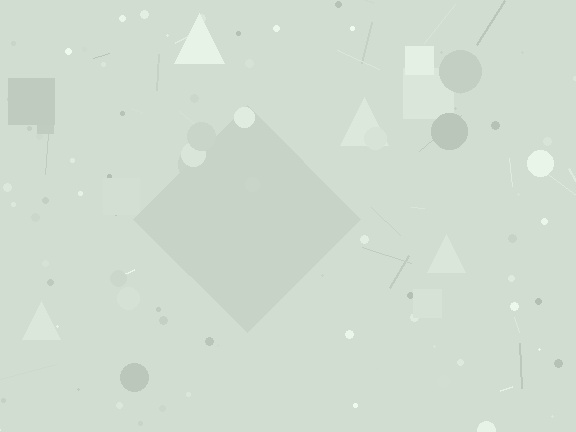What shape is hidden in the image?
A diamond is hidden in the image.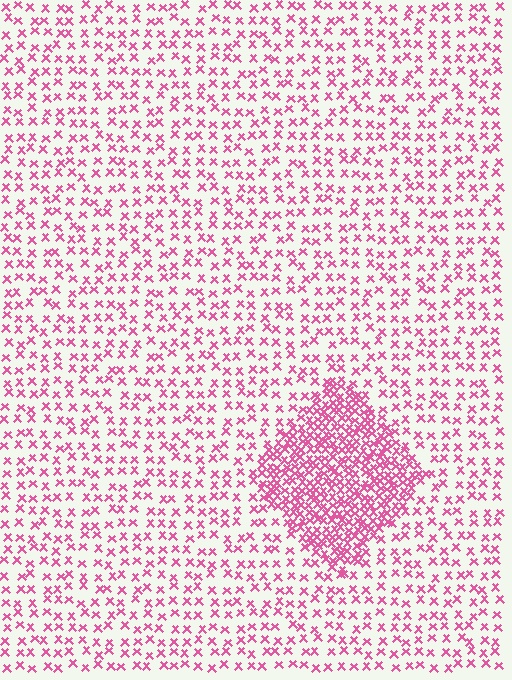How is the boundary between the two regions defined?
The boundary is defined by a change in element density (approximately 2.7x ratio). All elements are the same color, size, and shape.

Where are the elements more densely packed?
The elements are more densely packed inside the diamond boundary.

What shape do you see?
I see a diamond.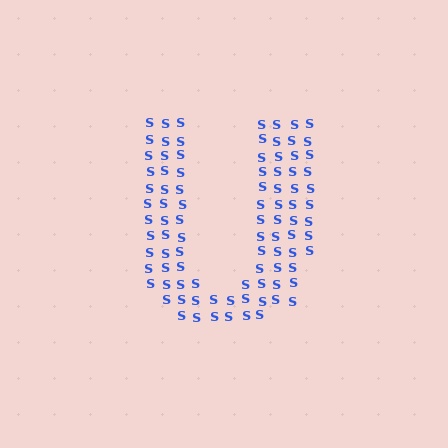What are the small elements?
The small elements are letter S's.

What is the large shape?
The large shape is the letter U.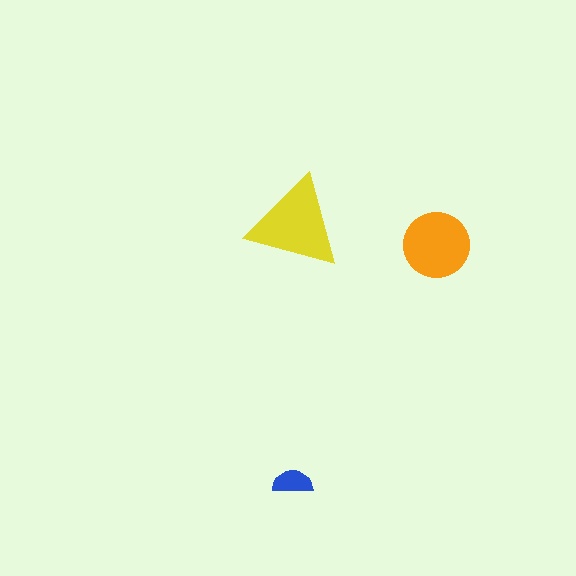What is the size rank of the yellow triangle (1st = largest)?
1st.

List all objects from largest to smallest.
The yellow triangle, the orange circle, the blue semicircle.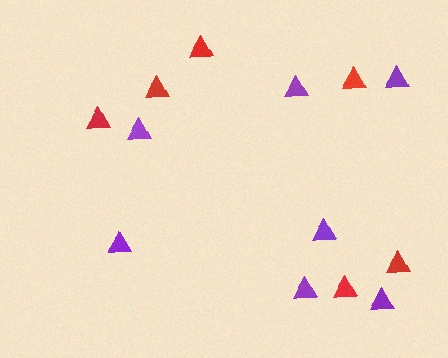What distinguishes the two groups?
There are 2 groups: one group of purple triangles (7) and one group of red triangles (6).